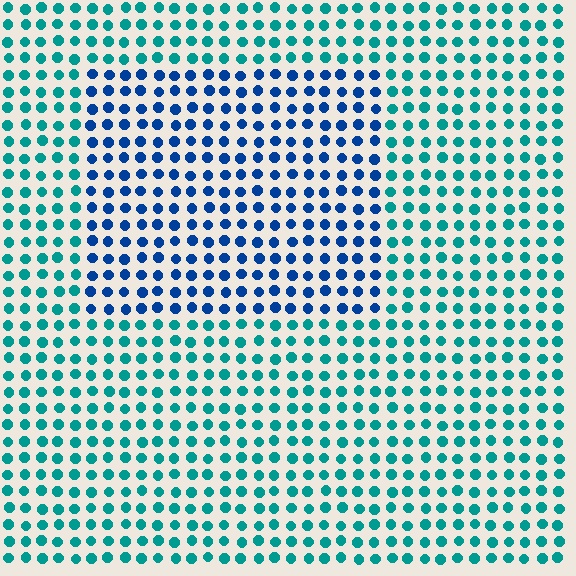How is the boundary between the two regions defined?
The boundary is defined purely by a slight shift in hue (about 39 degrees). Spacing, size, and orientation are identical on both sides.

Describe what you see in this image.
The image is filled with small teal elements in a uniform arrangement. A rectangle-shaped region is visible where the elements are tinted to a slightly different hue, forming a subtle color boundary.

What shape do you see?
I see a rectangle.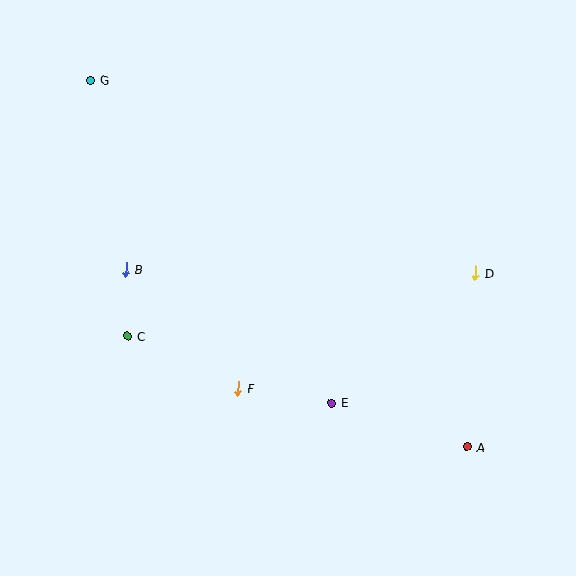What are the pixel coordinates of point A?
Point A is at (467, 447).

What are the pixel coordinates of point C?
Point C is at (128, 336).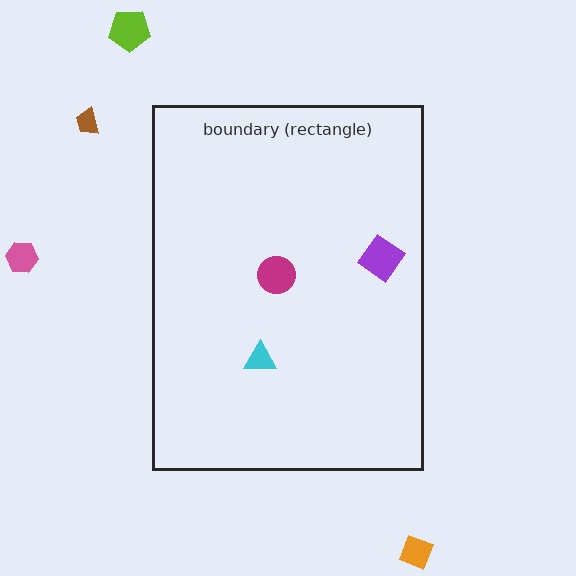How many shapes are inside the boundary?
3 inside, 4 outside.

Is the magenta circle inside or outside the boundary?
Inside.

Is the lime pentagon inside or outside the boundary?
Outside.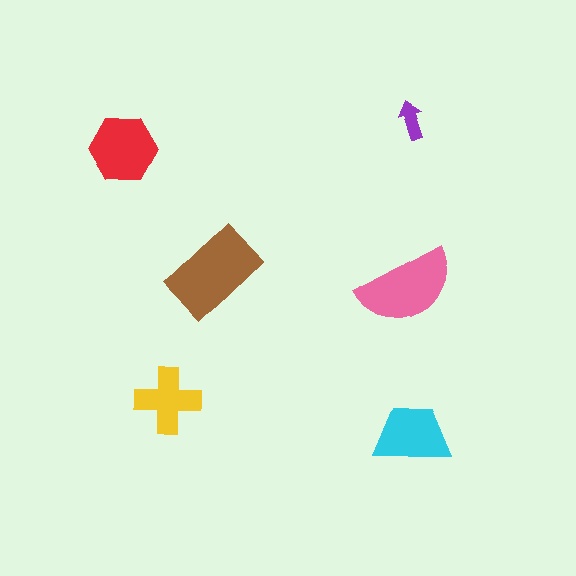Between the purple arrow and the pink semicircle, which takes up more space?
The pink semicircle.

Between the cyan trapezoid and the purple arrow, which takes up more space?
The cyan trapezoid.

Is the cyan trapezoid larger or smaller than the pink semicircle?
Smaller.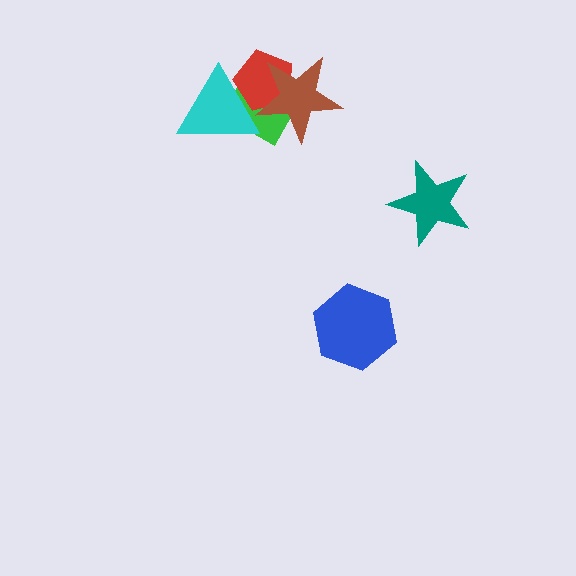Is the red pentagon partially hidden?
Yes, it is partially covered by another shape.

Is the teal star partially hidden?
No, no other shape covers it.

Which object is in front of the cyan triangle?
The brown star is in front of the cyan triangle.